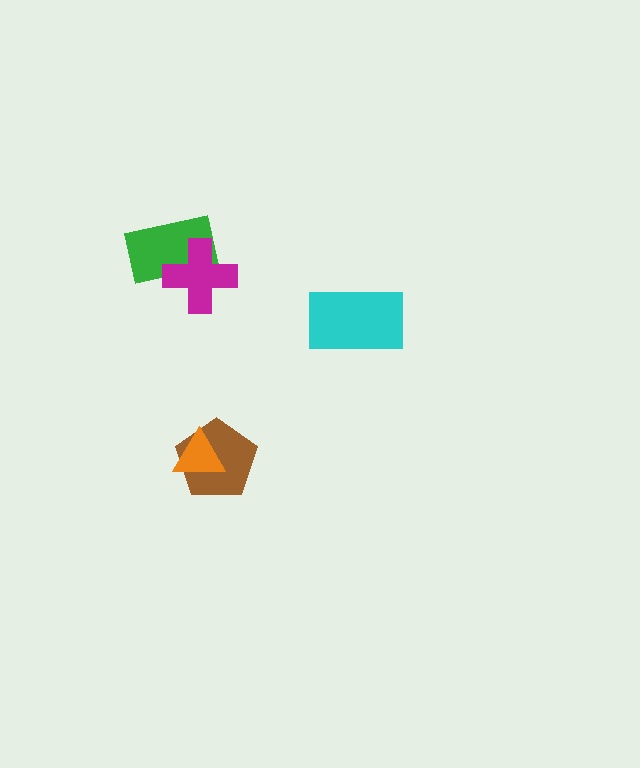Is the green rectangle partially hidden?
Yes, it is partially covered by another shape.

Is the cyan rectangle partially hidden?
No, no other shape covers it.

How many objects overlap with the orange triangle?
1 object overlaps with the orange triangle.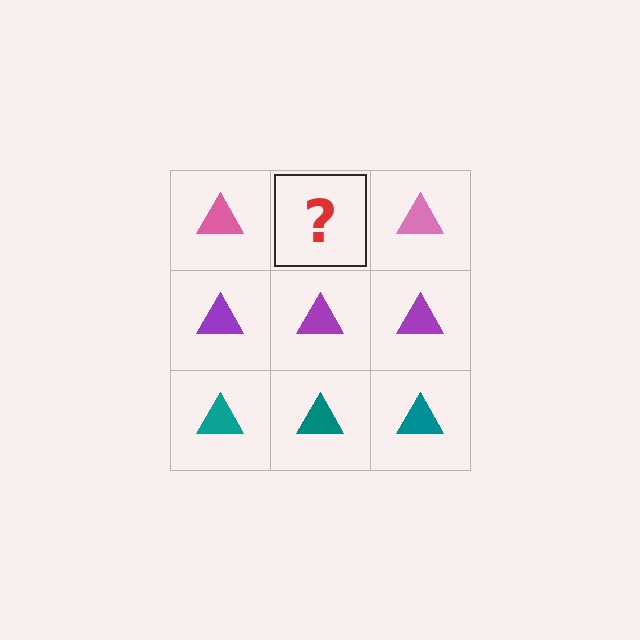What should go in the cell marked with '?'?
The missing cell should contain a pink triangle.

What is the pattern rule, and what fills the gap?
The rule is that each row has a consistent color. The gap should be filled with a pink triangle.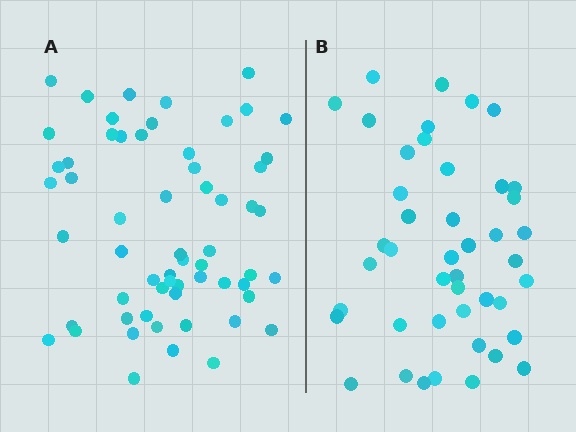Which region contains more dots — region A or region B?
Region A (the left region) has more dots.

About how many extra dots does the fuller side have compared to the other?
Region A has approximately 15 more dots than region B.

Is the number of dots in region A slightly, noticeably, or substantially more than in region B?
Region A has noticeably more, but not dramatically so. The ratio is roughly 1.4 to 1.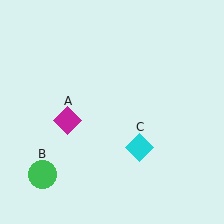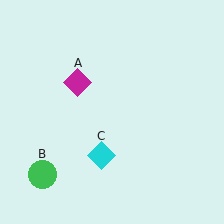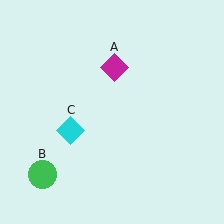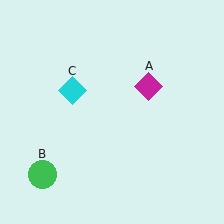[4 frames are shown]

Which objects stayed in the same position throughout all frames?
Green circle (object B) remained stationary.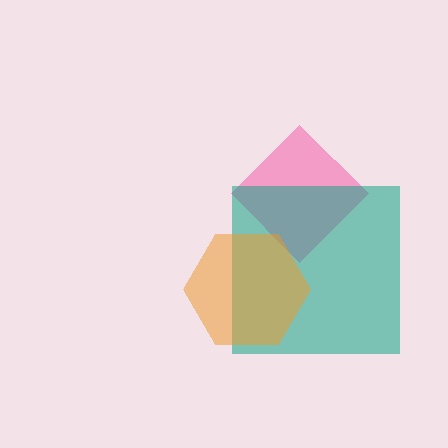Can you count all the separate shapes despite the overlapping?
Yes, there are 3 separate shapes.